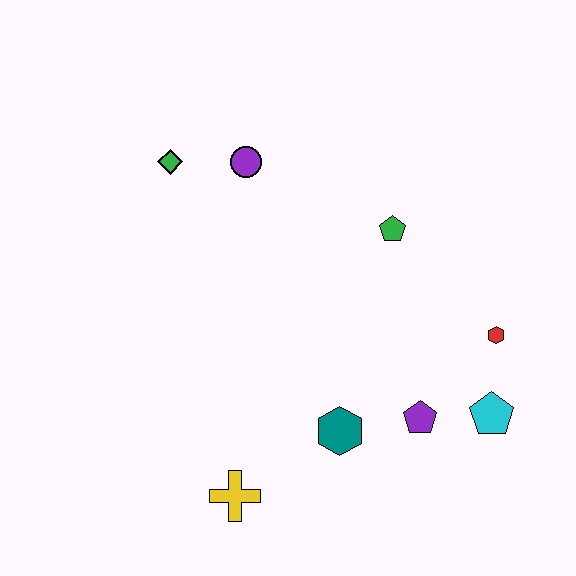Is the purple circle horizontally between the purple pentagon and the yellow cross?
Yes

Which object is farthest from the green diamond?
The cyan pentagon is farthest from the green diamond.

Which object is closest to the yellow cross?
The teal hexagon is closest to the yellow cross.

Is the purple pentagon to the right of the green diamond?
Yes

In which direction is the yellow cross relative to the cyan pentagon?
The yellow cross is to the left of the cyan pentagon.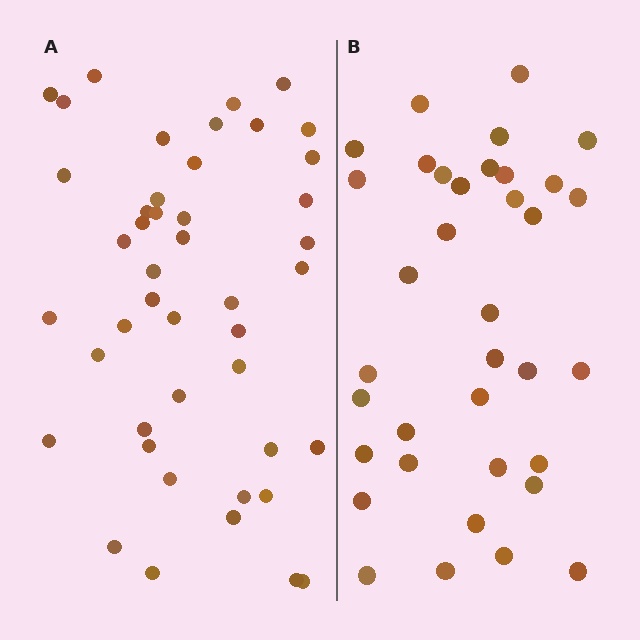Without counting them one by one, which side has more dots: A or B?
Region A (the left region) has more dots.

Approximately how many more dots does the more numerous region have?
Region A has roughly 8 or so more dots than region B.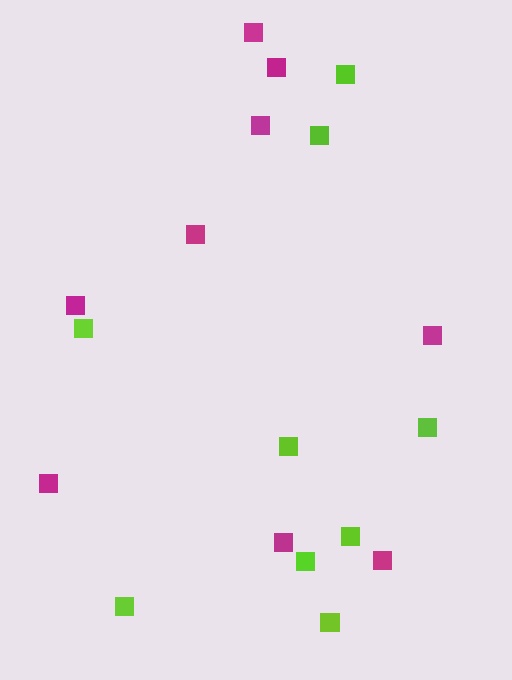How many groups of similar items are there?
There are 2 groups: one group of lime squares (9) and one group of magenta squares (9).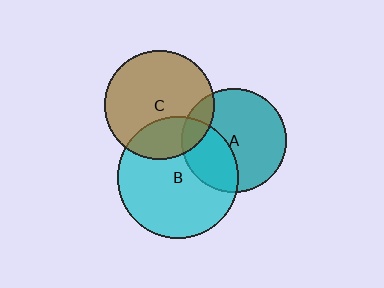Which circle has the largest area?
Circle B (cyan).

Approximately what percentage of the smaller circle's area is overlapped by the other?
Approximately 15%.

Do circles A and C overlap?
Yes.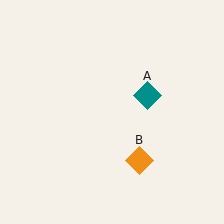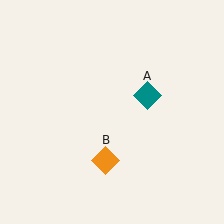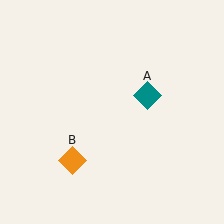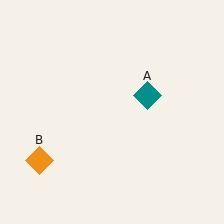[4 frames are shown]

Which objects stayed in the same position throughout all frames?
Teal diamond (object A) remained stationary.